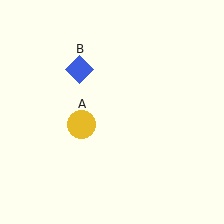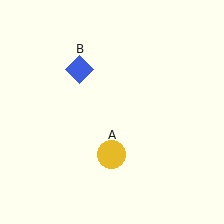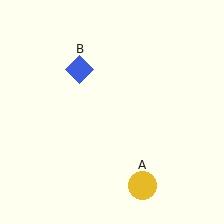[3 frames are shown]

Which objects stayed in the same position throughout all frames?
Blue diamond (object B) remained stationary.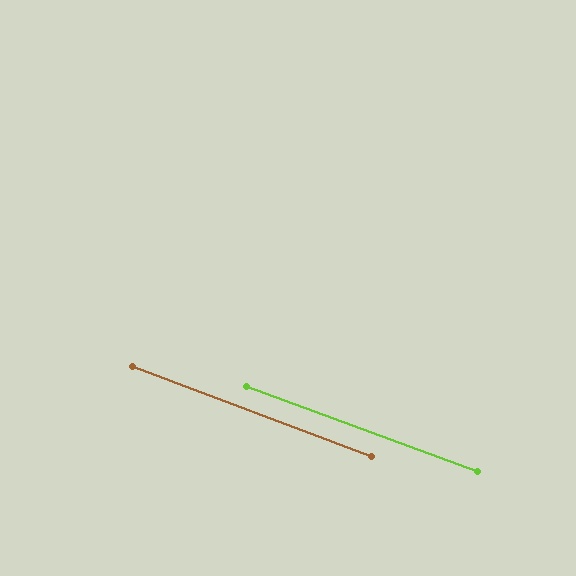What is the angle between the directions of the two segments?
Approximately 1 degree.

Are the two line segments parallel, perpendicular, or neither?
Parallel — their directions differ by only 0.5°.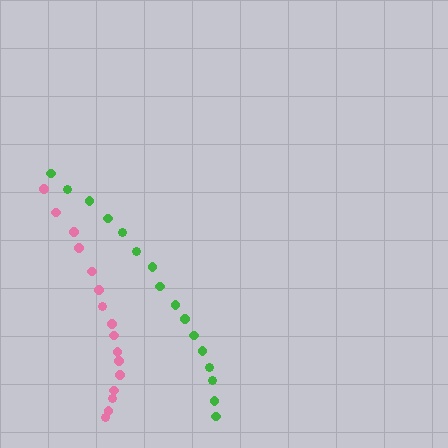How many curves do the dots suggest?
There are 2 distinct paths.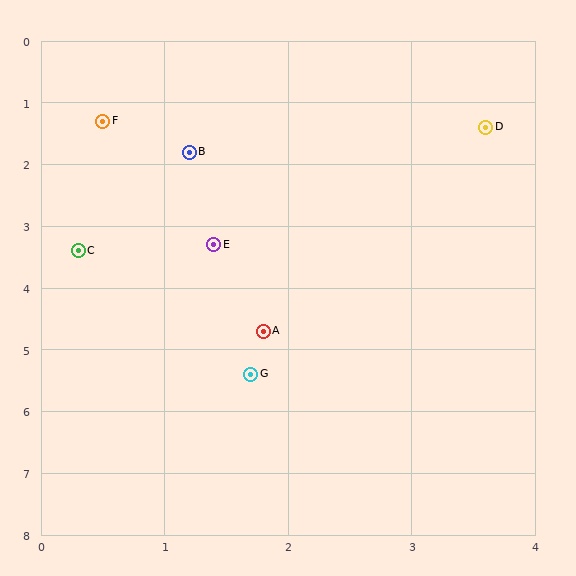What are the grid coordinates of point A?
Point A is at approximately (1.8, 4.7).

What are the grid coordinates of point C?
Point C is at approximately (0.3, 3.4).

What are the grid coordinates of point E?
Point E is at approximately (1.4, 3.3).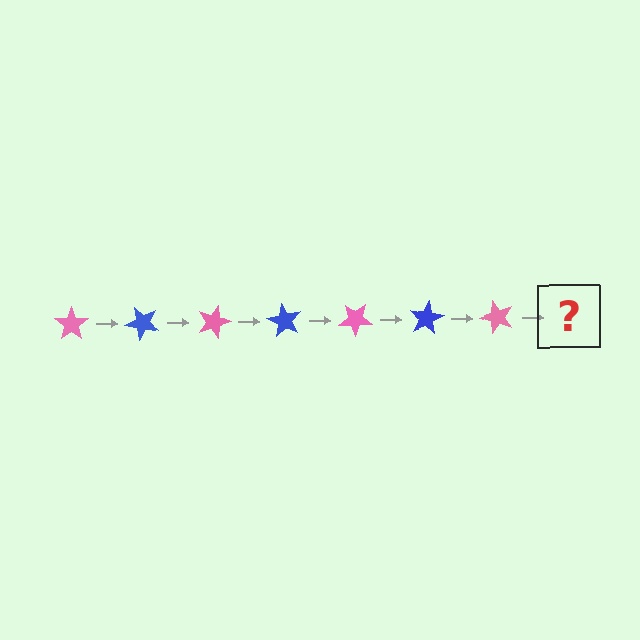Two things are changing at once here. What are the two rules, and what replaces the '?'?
The two rules are that it rotates 45 degrees each step and the color cycles through pink and blue. The '?' should be a blue star, rotated 315 degrees from the start.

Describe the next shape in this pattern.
It should be a blue star, rotated 315 degrees from the start.